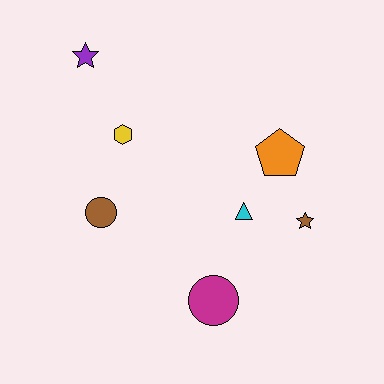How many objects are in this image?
There are 7 objects.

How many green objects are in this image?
There are no green objects.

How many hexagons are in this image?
There is 1 hexagon.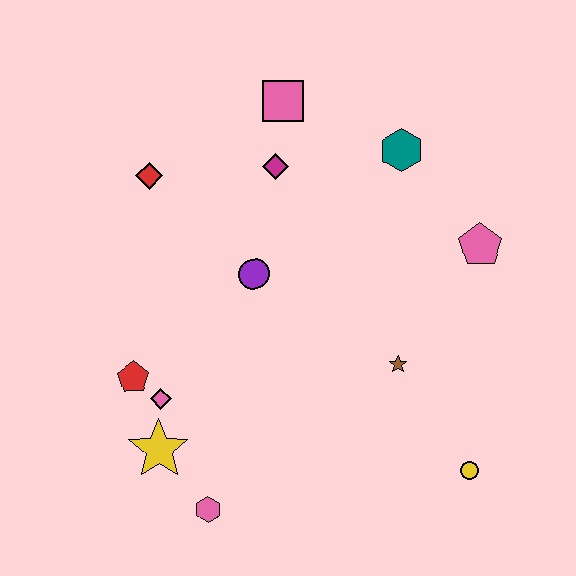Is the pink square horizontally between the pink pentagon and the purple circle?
Yes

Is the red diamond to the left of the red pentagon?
No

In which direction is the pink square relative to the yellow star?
The pink square is above the yellow star.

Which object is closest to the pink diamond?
The red pentagon is closest to the pink diamond.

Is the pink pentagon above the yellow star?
Yes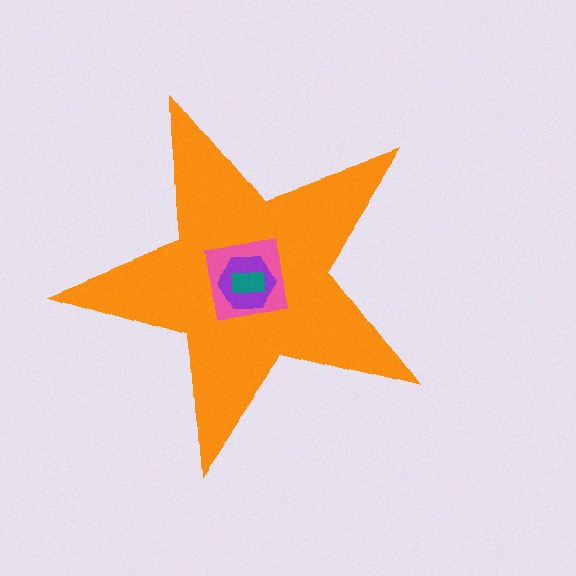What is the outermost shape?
The orange star.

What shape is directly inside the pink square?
The purple hexagon.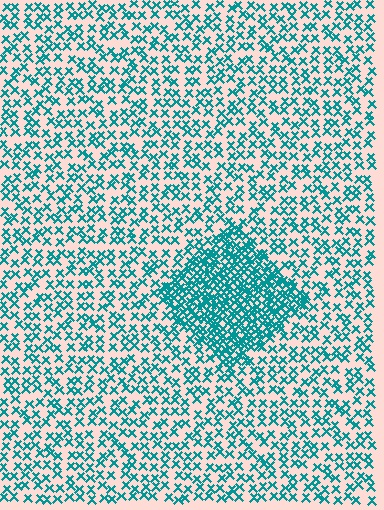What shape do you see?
I see a diamond.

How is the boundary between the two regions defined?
The boundary is defined by a change in element density (approximately 2.4x ratio). All elements are the same color, size, and shape.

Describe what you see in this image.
The image contains small teal elements arranged at two different densities. A diamond-shaped region is visible where the elements are more densely packed than the surrounding area.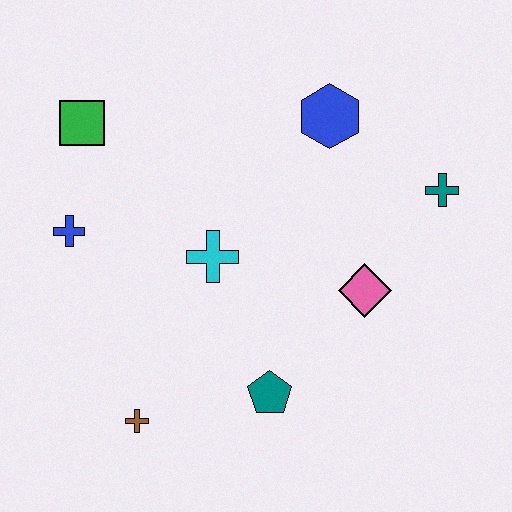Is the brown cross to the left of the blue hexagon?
Yes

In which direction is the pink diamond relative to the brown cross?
The pink diamond is to the right of the brown cross.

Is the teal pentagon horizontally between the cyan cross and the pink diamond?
Yes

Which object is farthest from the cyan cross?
The teal cross is farthest from the cyan cross.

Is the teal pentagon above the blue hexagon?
No